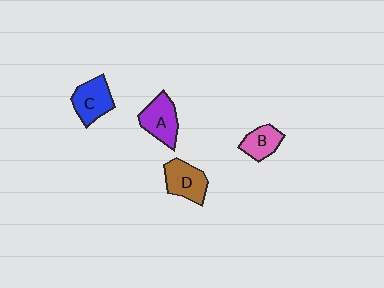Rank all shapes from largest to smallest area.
From largest to smallest: A (purple), D (brown), C (blue), B (pink).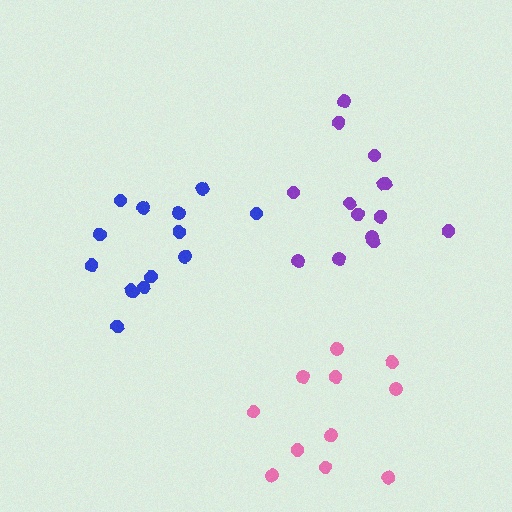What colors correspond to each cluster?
The clusters are colored: purple, pink, blue.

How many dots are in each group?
Group 1: 14 dots, Group 2: 11 dots, Group 3: 14 dots (39 total).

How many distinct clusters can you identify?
There are 3 distinct clusters.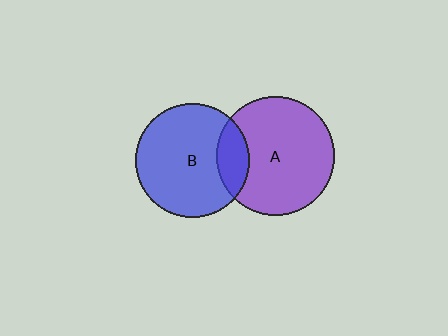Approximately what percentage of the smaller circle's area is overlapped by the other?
Approximately 20%.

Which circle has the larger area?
Circle A (purple).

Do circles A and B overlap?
Yes.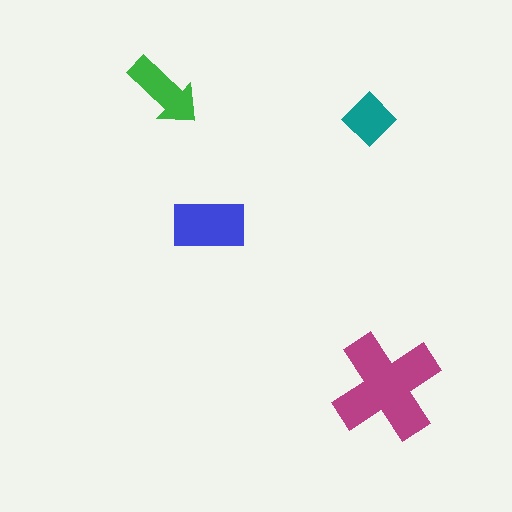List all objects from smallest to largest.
The teal diamond, the green arrow, the blue rectangle, the magenta cross.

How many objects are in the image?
There are 4 objects in the image.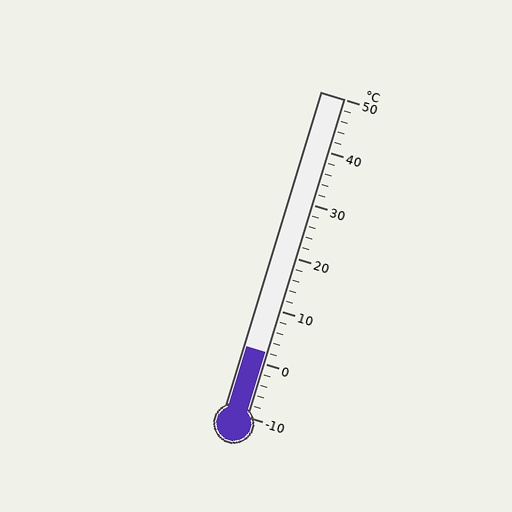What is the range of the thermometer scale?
The thermometer scale ranges from -10°C to 50°C.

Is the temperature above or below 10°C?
The temperature is below 10°C.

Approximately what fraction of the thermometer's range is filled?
The thermometer is filled to approximately 20% of its range.